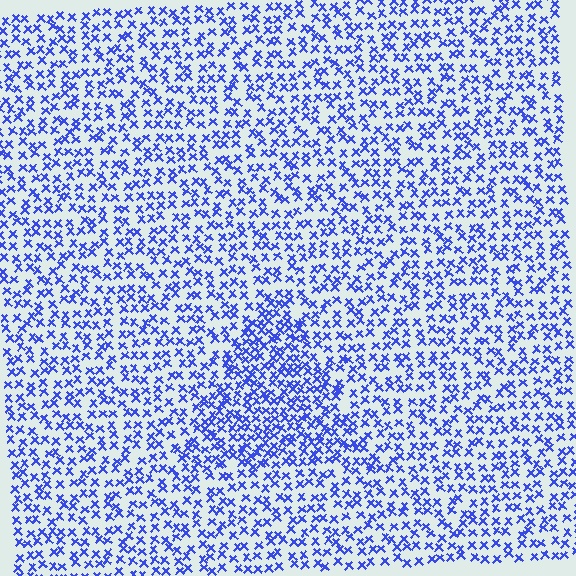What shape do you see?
I see a triangle.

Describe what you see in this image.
The image contains small blue elements arranged at two different densities. A triangle-shaped region is visible where the elements are more densely packed than the surrounding area.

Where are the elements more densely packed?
The elements are more densely packed inside the triangle boundary.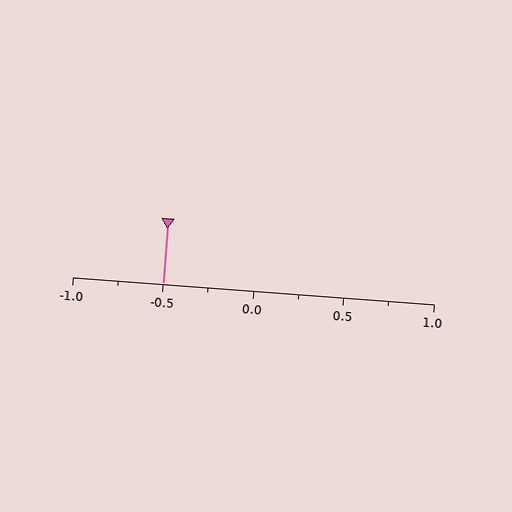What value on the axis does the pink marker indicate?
The marker indicates approximately -0.5.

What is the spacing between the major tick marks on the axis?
The major ticks are spaced 0.5 apart.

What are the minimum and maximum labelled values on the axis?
The axis runs from -1.0 to 1.0.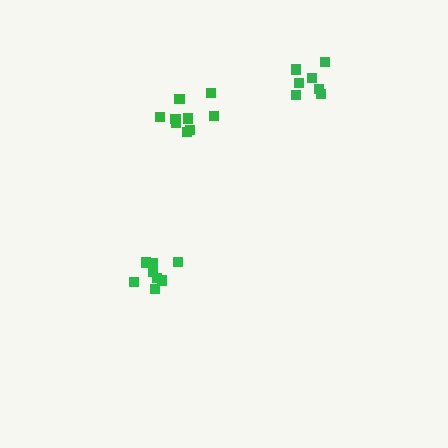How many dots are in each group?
Group 1: 8 dots, Group 2: 7 dots, Group 3: 9 dots (24 total).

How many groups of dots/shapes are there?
There are 3 groups.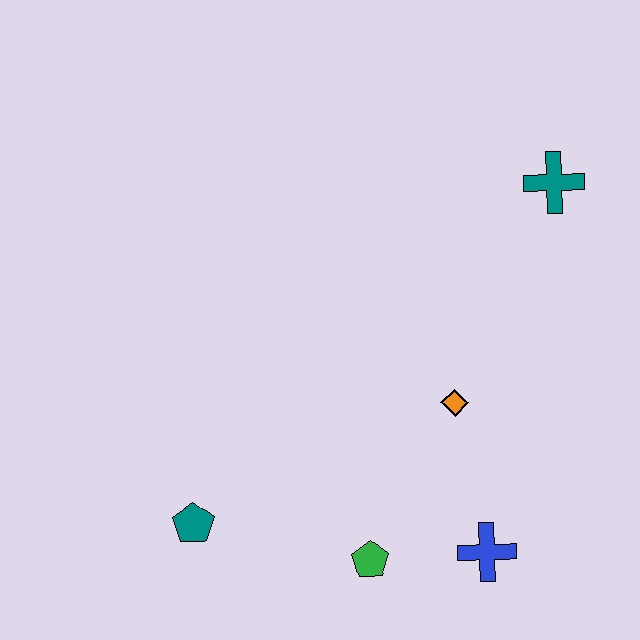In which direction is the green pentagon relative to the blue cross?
The green pentagon is to the left of the blue cross.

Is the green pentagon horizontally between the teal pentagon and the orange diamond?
Yes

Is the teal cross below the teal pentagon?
No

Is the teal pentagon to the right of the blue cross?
No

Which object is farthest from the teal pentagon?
The teal cross is farthest from the teal pentagon.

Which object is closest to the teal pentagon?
The green pentagon is closest to the teal pentagon.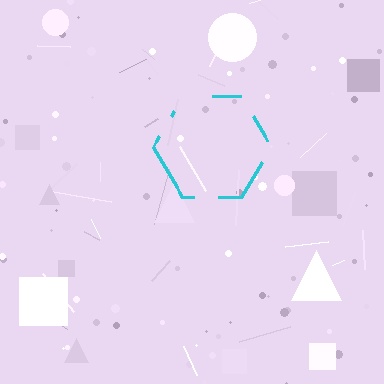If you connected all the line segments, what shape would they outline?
They would outline a hexagon.